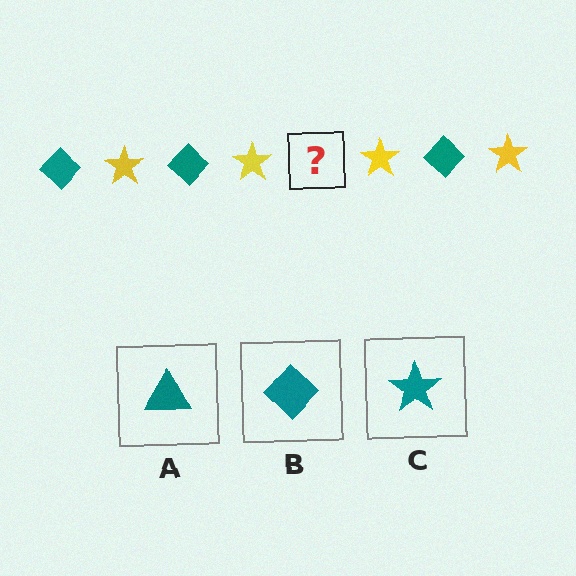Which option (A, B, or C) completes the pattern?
B.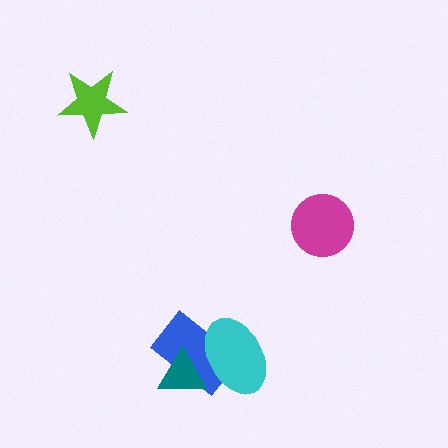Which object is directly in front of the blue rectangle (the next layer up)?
The cyan ellipse is directly in front of the blue rectangle.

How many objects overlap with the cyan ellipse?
2 objects overlap with the cyan ellipse.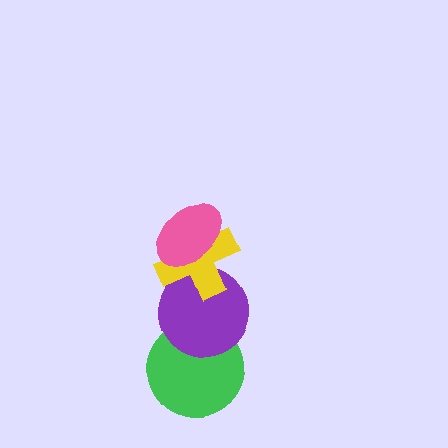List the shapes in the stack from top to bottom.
From top to bottom: the pink ellipse, the yellow cross, the purple circle, the green circle.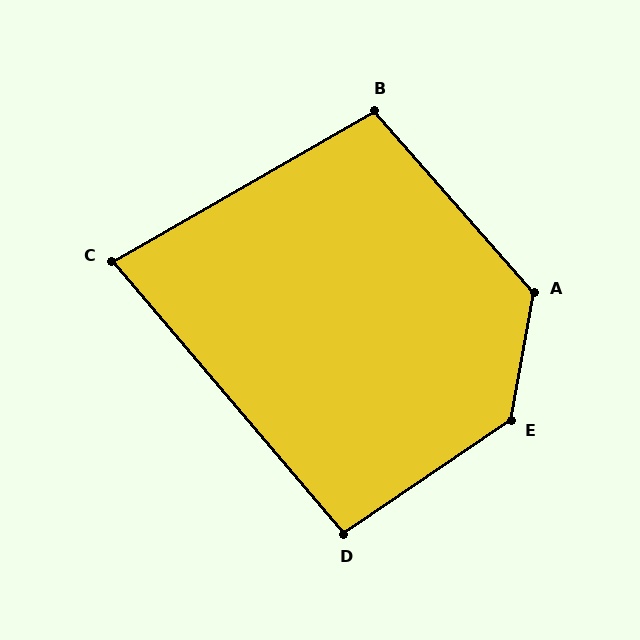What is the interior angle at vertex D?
Approximately 96 degrees (obtuse).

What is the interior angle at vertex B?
Approximately 101 degrees (obtuse).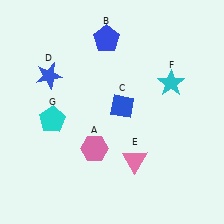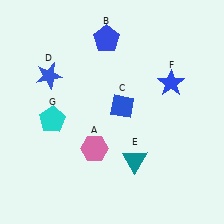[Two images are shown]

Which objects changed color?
E changed from pink to teal. F changed from cyan to blue.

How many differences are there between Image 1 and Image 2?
There are 2 differences between the two images.